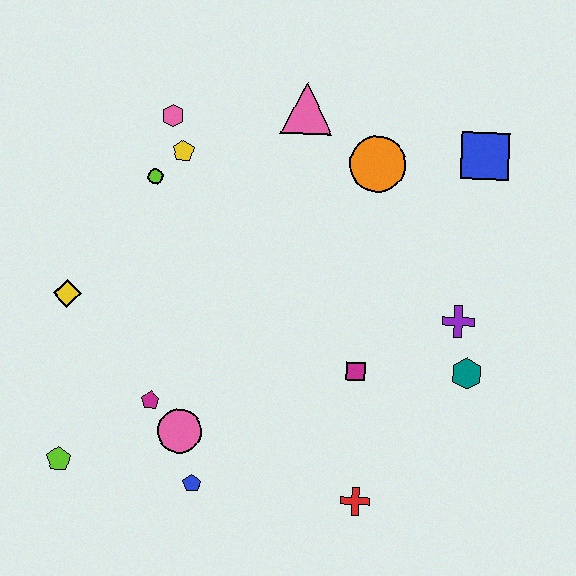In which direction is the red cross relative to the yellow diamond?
The red cross is to the right of the yellow diamond.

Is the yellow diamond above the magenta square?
Yes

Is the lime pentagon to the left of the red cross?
Yes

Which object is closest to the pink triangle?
The orange circle is closest to the pink triangle.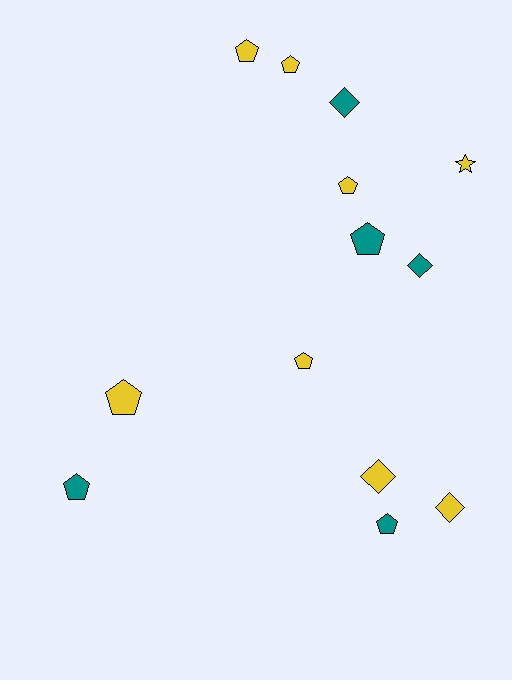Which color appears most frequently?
Yellow, with 8 objects.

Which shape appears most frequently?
Pentagon, with 8 objects.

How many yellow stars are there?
There is 1 yellow star.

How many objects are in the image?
There are 13 objects.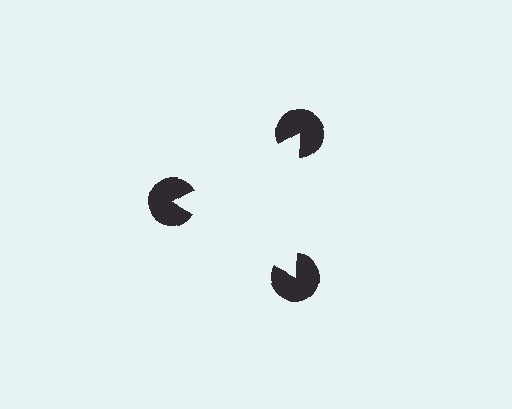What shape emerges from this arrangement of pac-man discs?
An illusory triangle — its edges are inferred from the aligned wedge cuts in the pac-man discs, not physically drawn.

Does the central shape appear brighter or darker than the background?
It typically appears slightly brighter than the background, even though no actual brightness change is drawn.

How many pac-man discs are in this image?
There are 3 — one at each vertex of the illusory triangle.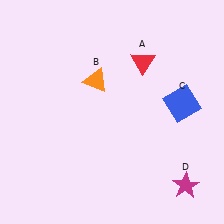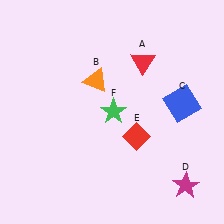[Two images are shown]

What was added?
A red diamond (E), a green star (F) were added in Image 2.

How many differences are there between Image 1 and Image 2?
There are 2 differences between the two images.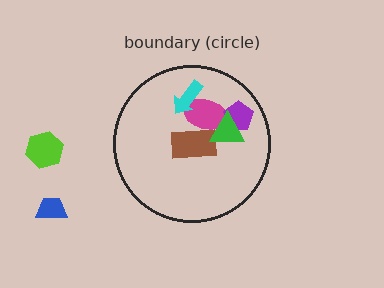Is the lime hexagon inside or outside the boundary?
Outside.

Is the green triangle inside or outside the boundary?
Inside.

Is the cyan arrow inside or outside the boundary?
Inside.